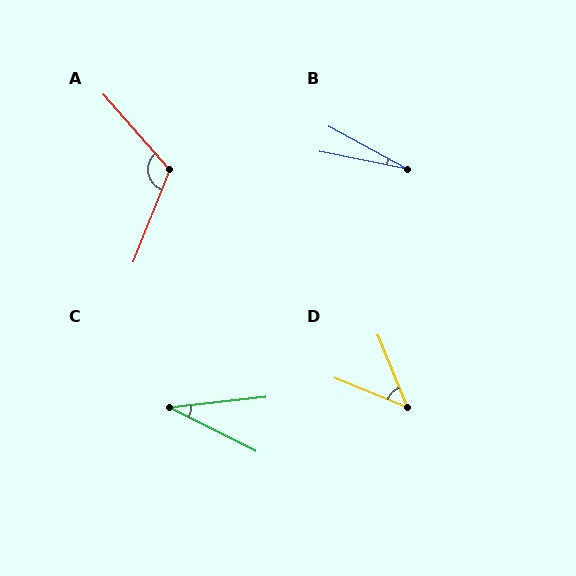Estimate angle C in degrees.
Approximately 33 degrees.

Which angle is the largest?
A, at approximately 117 degrees.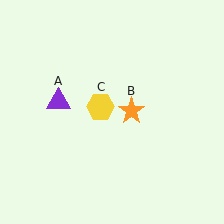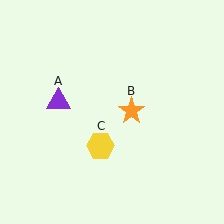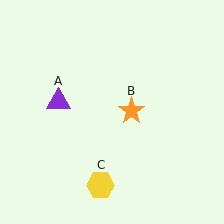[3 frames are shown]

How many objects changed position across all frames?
1 object changed position: yellow hexagon (object C).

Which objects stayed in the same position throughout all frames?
Purple triangle (object A) and orange star (object B) remained stationary.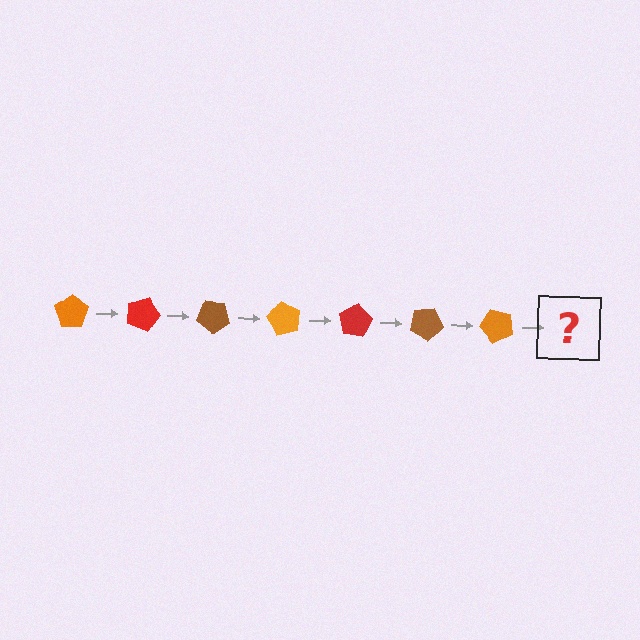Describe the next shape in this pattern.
It should be a red pentagon, rotated 140 degrees from the start.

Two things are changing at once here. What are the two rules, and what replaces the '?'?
The two rules are that it rotates 20 degrees each step and the color cycles through orange, red, and brown. The '?' should be a red pentagon, rotated 140 degrees from the start.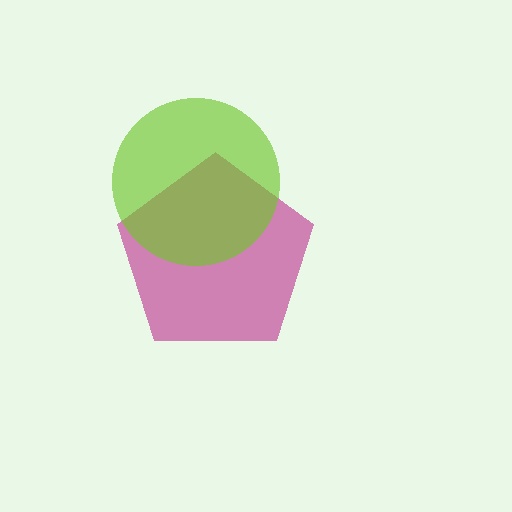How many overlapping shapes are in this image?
There are 2 overlapping shapes in the image.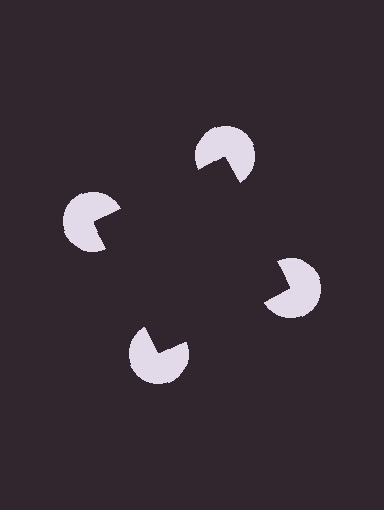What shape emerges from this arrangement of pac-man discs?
An illusory square — its edges are inferred from the aligned wedge cuts in the pac-man discs, not physically drawn.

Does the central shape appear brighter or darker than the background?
It typically appears slightly darker than the background, even though no actual brightness change is drawn.